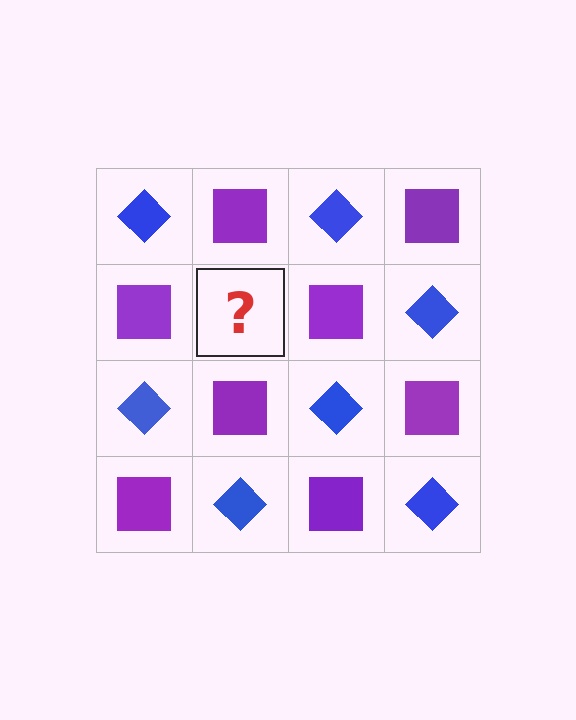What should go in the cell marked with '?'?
The missing cell should contain a blue diamond.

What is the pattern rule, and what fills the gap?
The rule is that it alternates blue diamond and purple square in a checkerboard pattern. The gap should be filled with a blue diamond.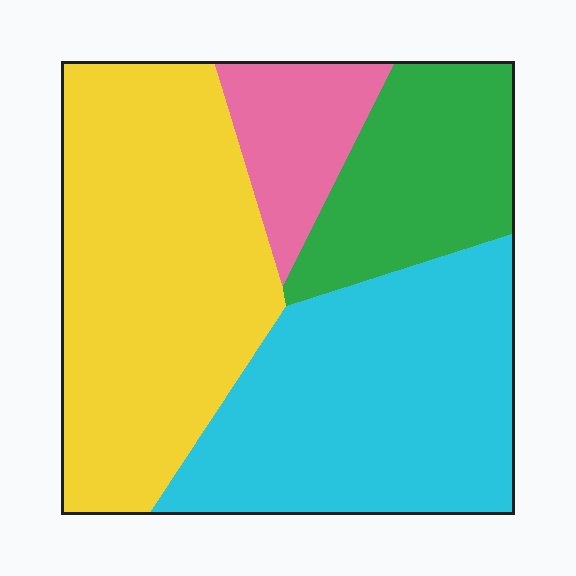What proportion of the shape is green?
Green covers roughly 15% of the shape.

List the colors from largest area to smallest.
From largest to smallest: yellow, cyan, green, pink.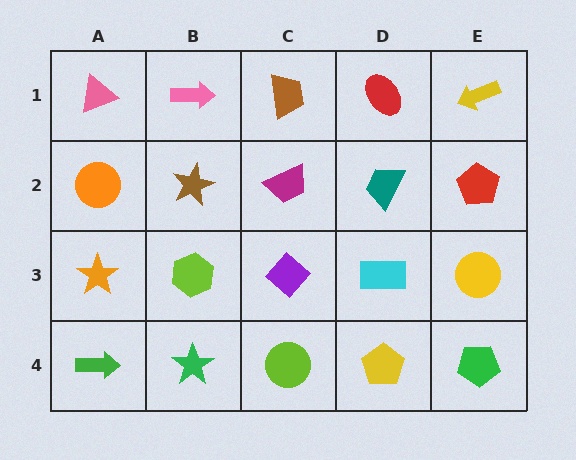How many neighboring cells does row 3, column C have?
4.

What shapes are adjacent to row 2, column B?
A pink arrow (row 1, column B), a lime hexagon (row 3, column B), an orange circle (row 2, column A), a magenta trapezoid (row 2, column C).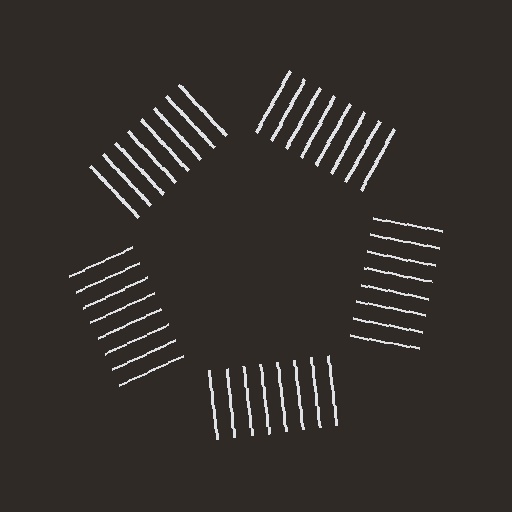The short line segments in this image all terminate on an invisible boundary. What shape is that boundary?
An illusory pentagon — the line segments terminate on its edges but no continuous stroke is drawn.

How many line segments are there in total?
40 — 8 along each of the 5 edges.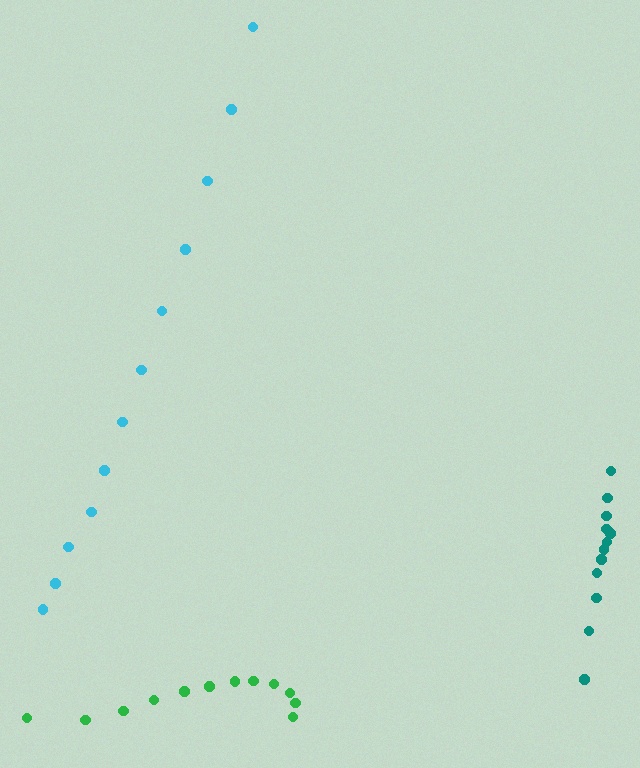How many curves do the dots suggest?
There are 3 distinct paths.